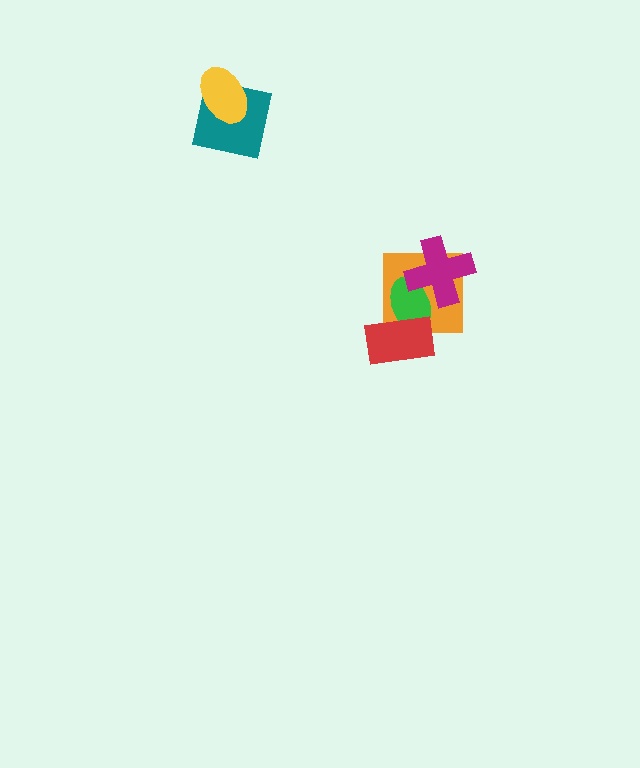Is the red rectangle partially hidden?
No, no other shape covers it.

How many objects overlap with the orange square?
3 objects overlap with the orange square.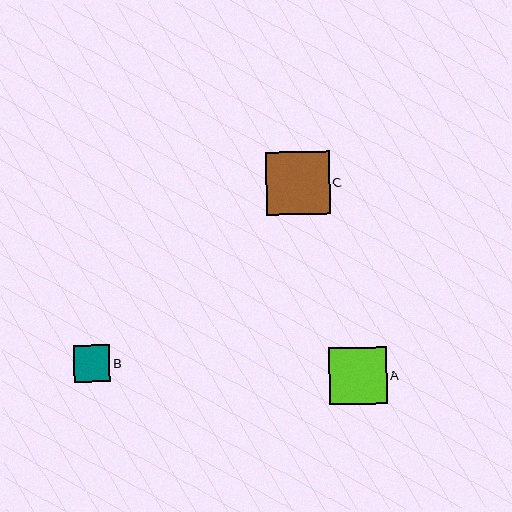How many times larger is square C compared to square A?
Square C is approximately 1.1 times the size of square A.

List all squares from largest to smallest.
From largest to smallest: C, A, B.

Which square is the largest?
Square C is the largest with a size of approximately 64 pixels.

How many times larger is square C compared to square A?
Square C is approximately 1.1 times the size of square A.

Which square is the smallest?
Square B is the smallest with a size of approximately 37 pixels.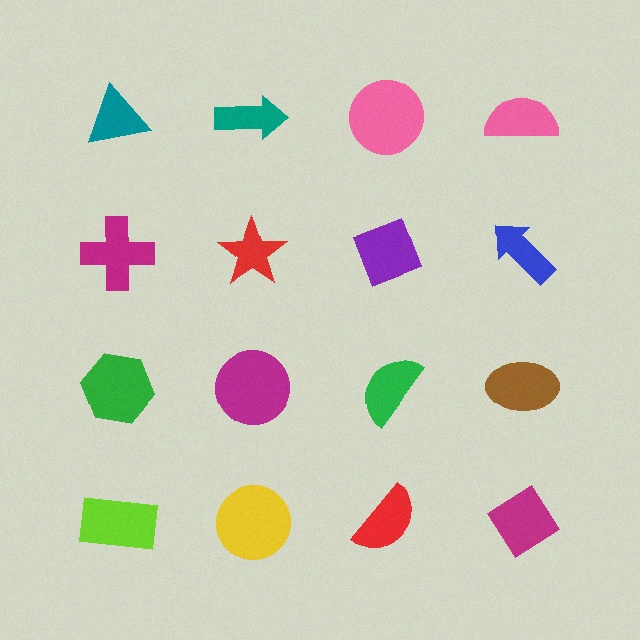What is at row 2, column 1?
A magenta cross.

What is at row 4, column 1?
A lime rectangle.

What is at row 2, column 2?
A red star.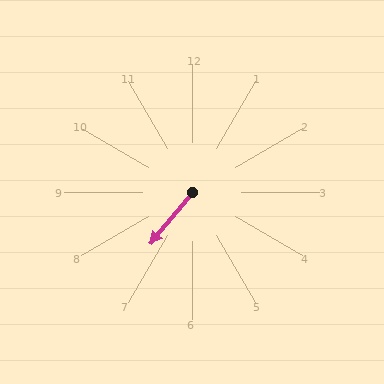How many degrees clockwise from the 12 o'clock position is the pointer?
Approximately 219 degrees.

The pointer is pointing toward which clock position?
Roughly 7 o'clock.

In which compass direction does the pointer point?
Southwest.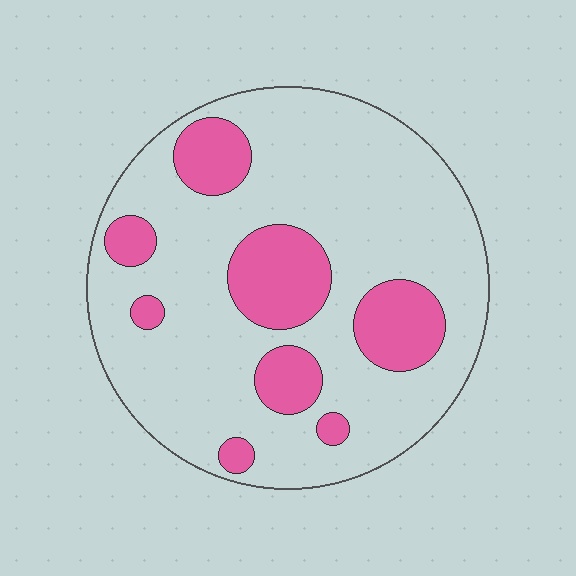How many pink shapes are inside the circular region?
8.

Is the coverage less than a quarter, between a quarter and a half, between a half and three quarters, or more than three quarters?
Less than a quarter.